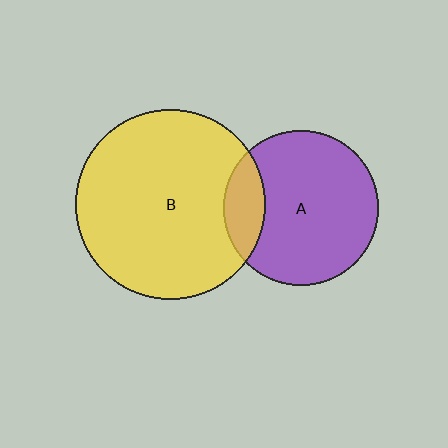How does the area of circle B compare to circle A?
Approximately 1.5 times.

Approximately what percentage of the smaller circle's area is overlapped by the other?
Approximately 15%.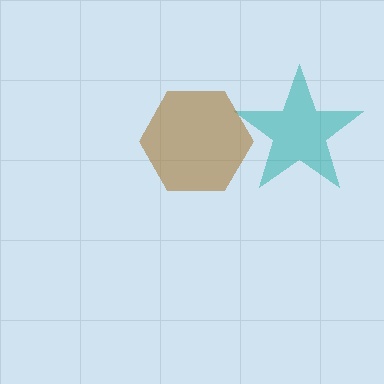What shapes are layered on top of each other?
The layered shapes are: a teal star, a brown hexagon.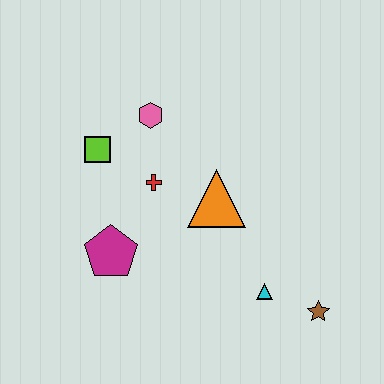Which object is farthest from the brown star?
The lime square is farthest from the brown star.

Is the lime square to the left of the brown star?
Yes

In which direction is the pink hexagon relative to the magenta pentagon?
The pink hexagon is above the magenta pentagon.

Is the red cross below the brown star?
No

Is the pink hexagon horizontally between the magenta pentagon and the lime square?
No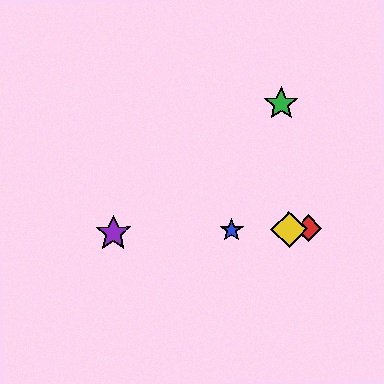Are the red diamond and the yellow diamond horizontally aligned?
Yes, both are at y≈229.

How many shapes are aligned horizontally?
4 shapes (the red diamond, the blue star, the yellow diamond, the purple star) are aligned horizontally.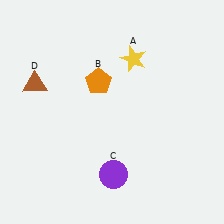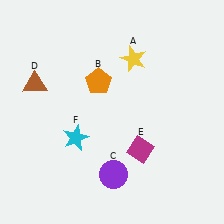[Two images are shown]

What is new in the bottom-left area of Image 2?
A cyan star (F) was added in the bottom-left area of Image 2.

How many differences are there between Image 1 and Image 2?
There are 2 differences between the two images.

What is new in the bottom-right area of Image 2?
A magenta diamond (E) was added in the bottom-right area of Image 2.